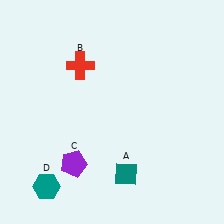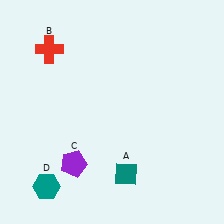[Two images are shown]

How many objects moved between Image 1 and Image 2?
1 object moved between the two images.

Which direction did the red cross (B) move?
The red cross (B) moved left.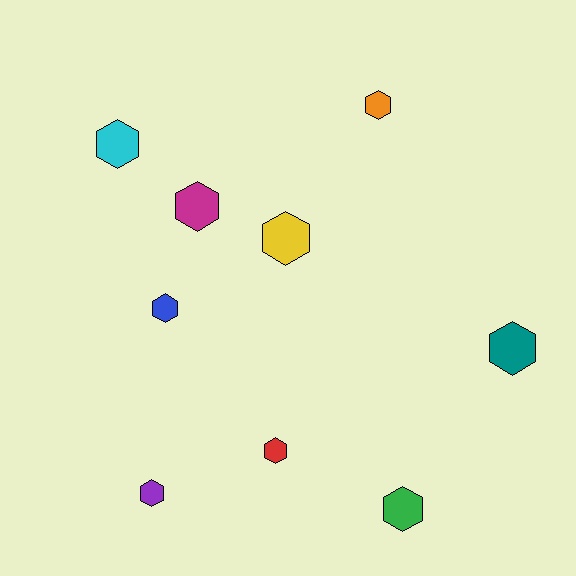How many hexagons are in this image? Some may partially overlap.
There are 9 hexagons.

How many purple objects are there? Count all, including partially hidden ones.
There is 1 purple object.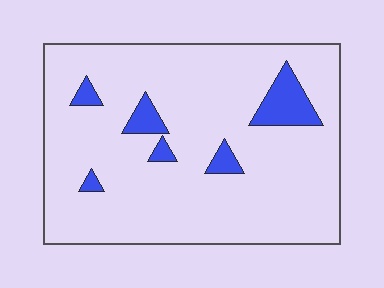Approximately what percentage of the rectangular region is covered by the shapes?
Approximately 10%.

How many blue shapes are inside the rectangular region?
6.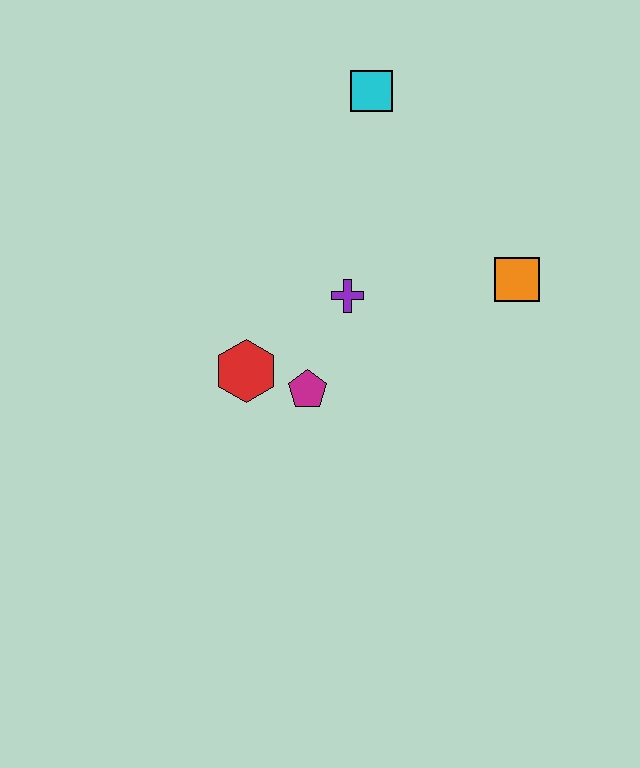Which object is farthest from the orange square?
The red hexagon is farthest from the orange square.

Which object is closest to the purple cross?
The magenta pentagon is closest to the purple cross.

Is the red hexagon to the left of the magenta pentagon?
Yes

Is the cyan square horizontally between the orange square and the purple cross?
Yes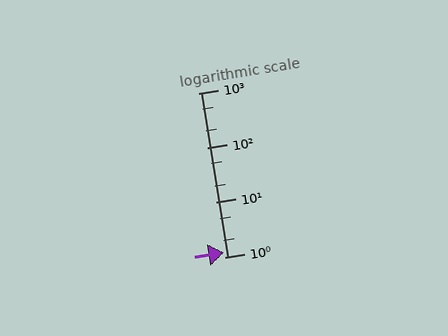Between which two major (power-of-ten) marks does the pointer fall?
The pointer is between 1 and 10.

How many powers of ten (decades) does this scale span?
The scale spans 3 decades, from 1 to 1000.